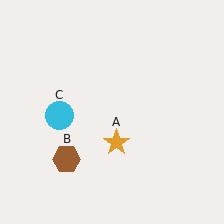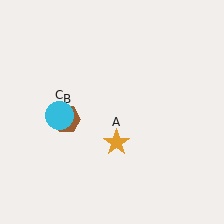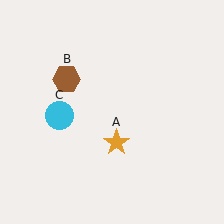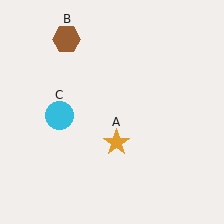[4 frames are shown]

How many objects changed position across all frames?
1 object changed position: brown hexagon (object B).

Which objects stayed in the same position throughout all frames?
Orange star (object A) and cyan circle (object C) remained stationary.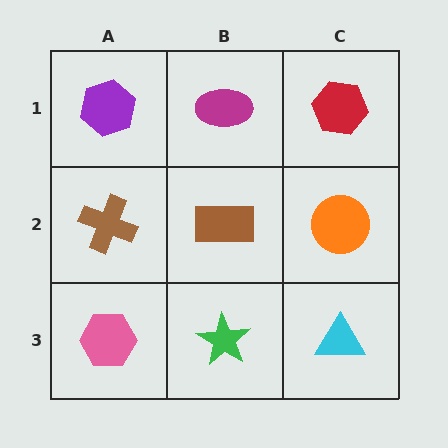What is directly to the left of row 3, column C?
A green star.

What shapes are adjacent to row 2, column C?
A red hexagon (row 1, column C), a cyan triangle (row 3, column C), a brown rectangle (row 2, column B).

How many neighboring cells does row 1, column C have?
2.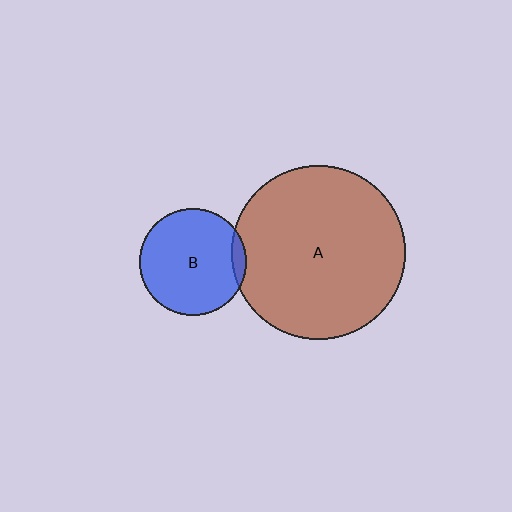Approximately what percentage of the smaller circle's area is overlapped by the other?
Approximately 5%.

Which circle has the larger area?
Circle A (brown).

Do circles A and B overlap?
Yes.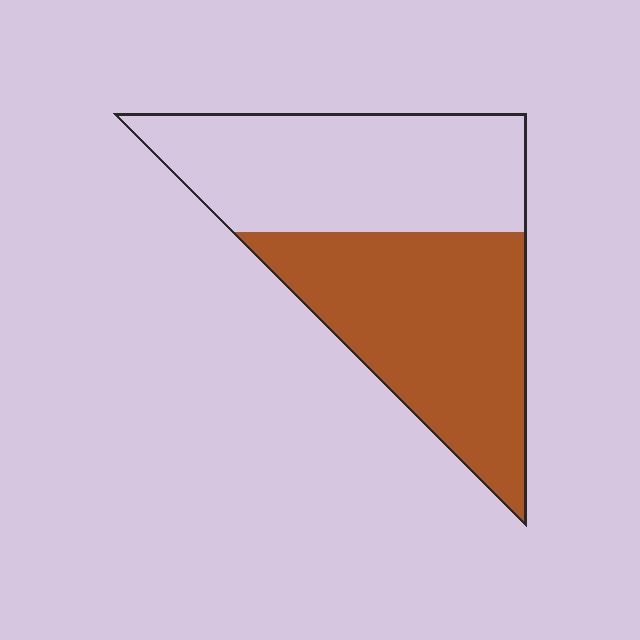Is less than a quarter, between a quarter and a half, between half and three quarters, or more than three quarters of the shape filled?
Between half and three quarters.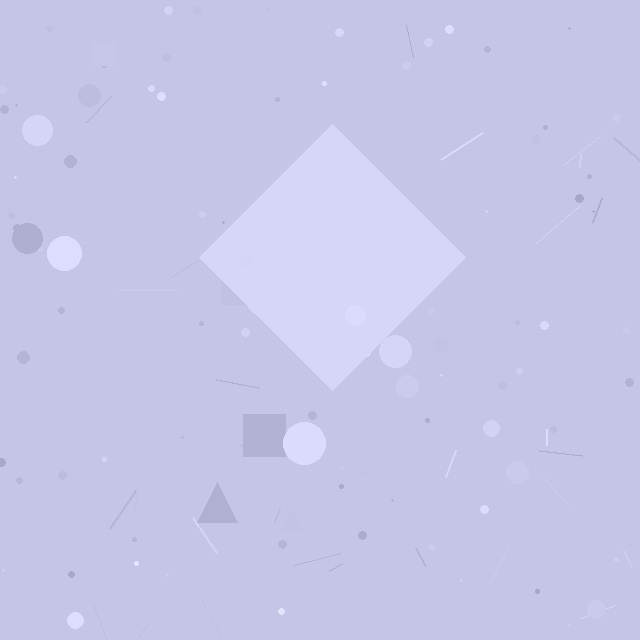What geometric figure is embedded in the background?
A diamond is embedded in the background.